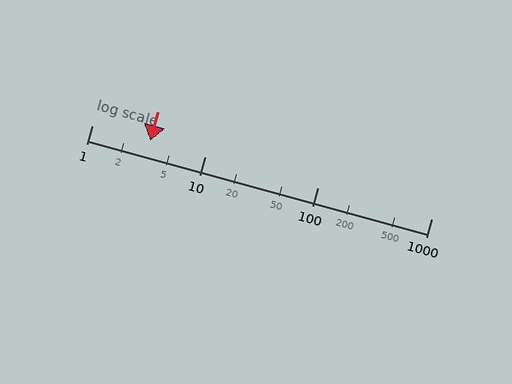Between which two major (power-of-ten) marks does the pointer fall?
The pointer is between 1 and 10.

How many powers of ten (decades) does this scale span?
The scale spans 3 decades, from 1 to 1000.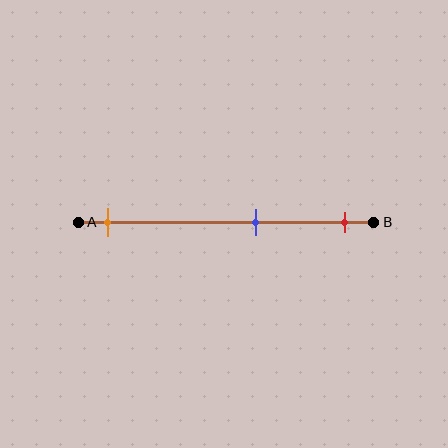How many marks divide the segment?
There are 3 marks dividing the segment.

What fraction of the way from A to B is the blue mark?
The blue mark is approximately 60% (0.6) of the way from A to B.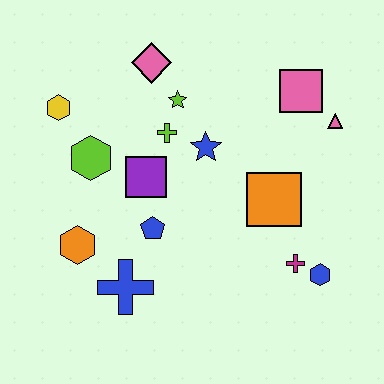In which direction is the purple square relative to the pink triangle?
The purple square is to the left of the pink triangle.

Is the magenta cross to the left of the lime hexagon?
No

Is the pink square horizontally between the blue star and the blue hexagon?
Yes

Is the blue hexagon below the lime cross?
Yes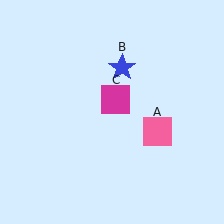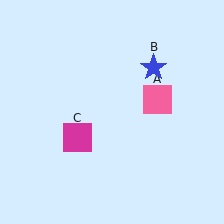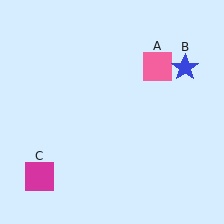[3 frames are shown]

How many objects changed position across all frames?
3 objects changed position: pink square (object A), blue star (object B), magenta square (object C).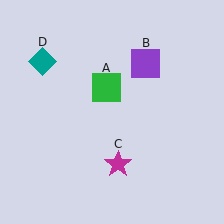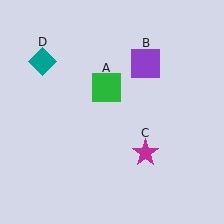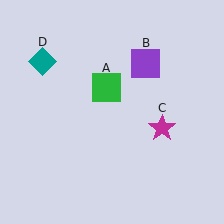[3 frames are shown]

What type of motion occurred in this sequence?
The magenta star (object C) rotated counterclockwise around the center of the scene.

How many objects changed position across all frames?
1 object changed position: magenta star (object C).